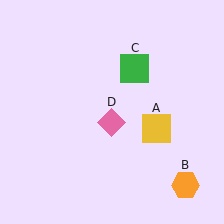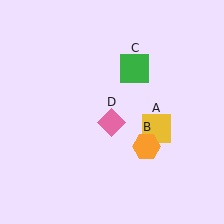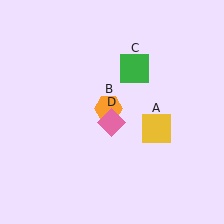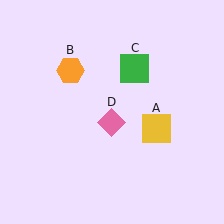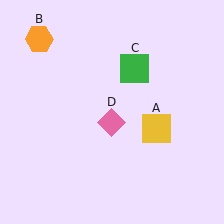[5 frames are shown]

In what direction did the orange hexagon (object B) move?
The orange hexagon (object B) moved up and to the left.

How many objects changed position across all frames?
1 object changed position: orange hexagon (object B).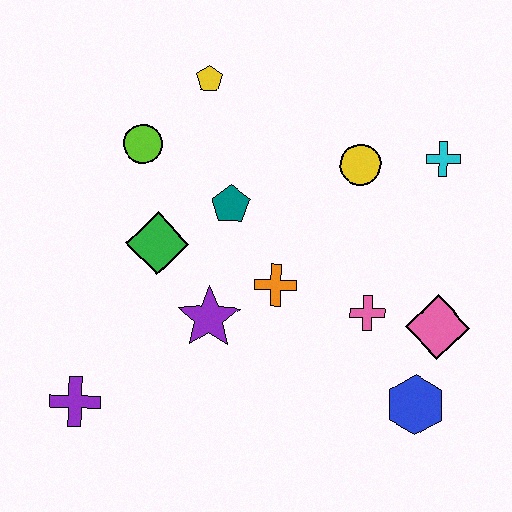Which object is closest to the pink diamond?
The pink cross is closest to the pink diamond.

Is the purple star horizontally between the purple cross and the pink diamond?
Yes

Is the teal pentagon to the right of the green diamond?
Yes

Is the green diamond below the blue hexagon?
No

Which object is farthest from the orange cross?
The purple cross is farthest from the orange cross.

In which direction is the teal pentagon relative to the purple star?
The teal pentagon is above the purple star.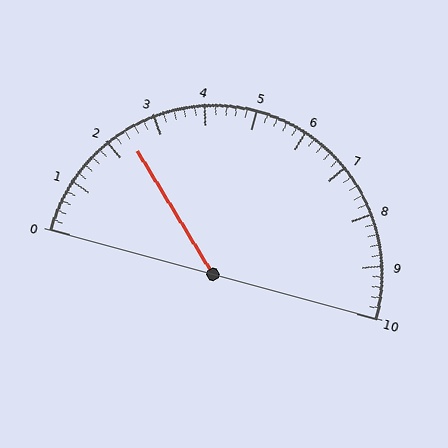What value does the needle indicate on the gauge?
The needle indicates approximately 2.4.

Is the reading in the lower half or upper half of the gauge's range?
The reading is in the lower half of the range (0 to 10).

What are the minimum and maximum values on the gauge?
The gauge ranges from 0 to 10.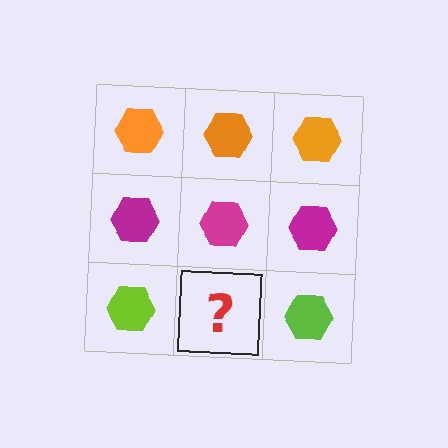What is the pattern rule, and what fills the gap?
The rule is that each row has a consistent color. The gap should be filled with a lime hexagon.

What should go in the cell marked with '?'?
The missing cell should contain a lime hexagon.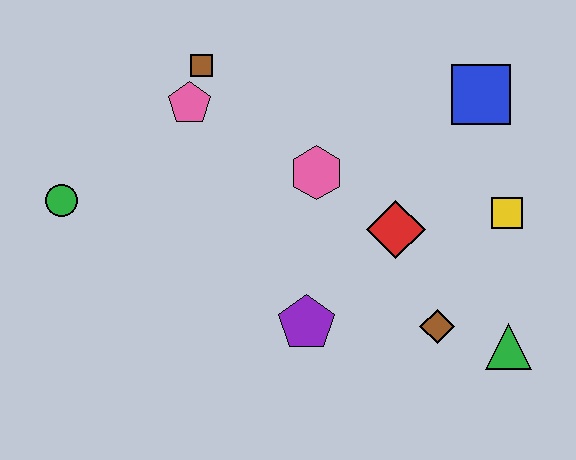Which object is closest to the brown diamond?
The green triangle is closest to the brown diamond.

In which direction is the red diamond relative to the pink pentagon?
The red diamond is to the right of the pink pentagon.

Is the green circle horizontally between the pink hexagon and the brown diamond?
No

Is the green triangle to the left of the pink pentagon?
No